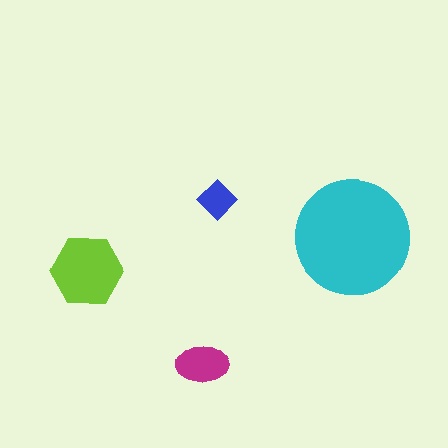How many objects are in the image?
There are 4 objects in the image.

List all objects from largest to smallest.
The cyan circle, the lime hexagon, the magenta ellipse, the blue diamond.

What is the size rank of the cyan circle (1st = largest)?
1st.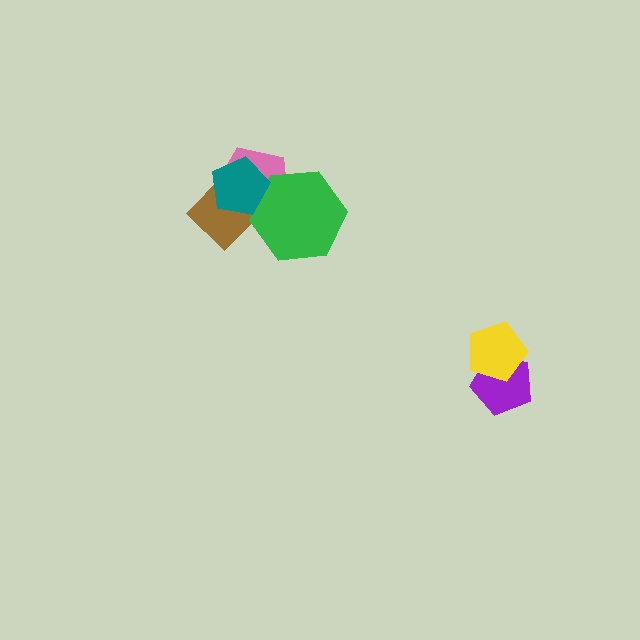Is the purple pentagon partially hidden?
Yes, it is partially covered by another shape.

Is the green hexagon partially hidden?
Yes, it is partially covered by another shape.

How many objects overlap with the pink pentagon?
3 objects overlap with the pink pentagon.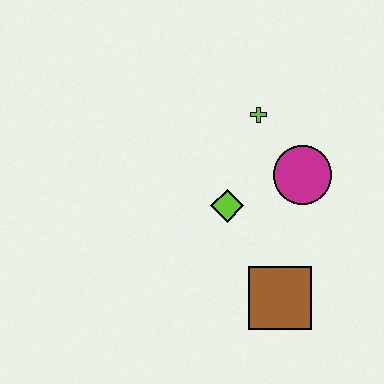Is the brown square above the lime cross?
No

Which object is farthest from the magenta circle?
The brown square is farthest from the magenta circle.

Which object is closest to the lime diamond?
The magenta circle is closest to the lime diamond.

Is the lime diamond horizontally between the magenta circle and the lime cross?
No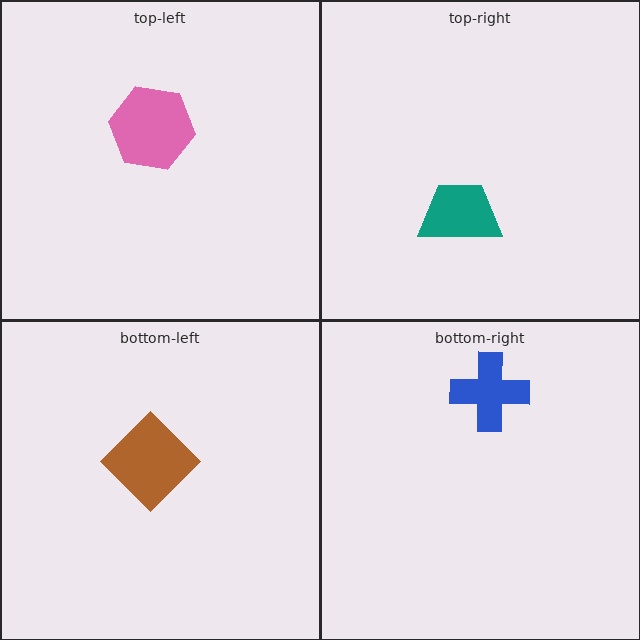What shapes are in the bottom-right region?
The blue cross.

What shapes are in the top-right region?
The teal trapezoid.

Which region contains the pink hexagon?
The top-left region.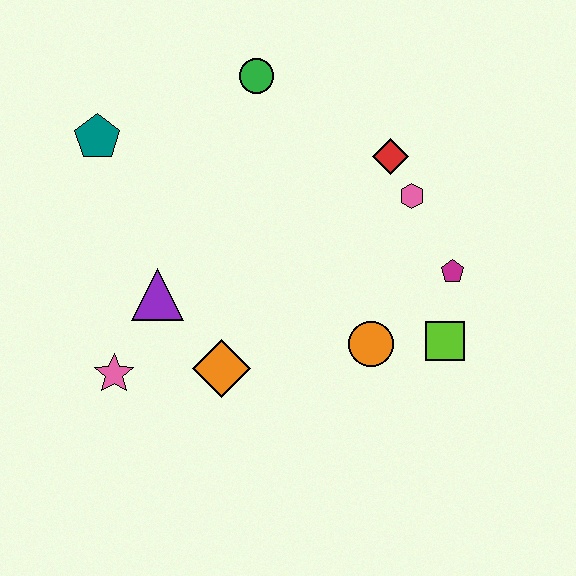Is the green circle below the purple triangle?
No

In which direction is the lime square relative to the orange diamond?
The lime square is to the right of the orange diamond.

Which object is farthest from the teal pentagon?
The lime square is farthest from the teal pentagon.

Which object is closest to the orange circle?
The lime square is closest to the orange circle.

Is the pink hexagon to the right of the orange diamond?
Yes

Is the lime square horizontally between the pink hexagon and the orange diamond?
No